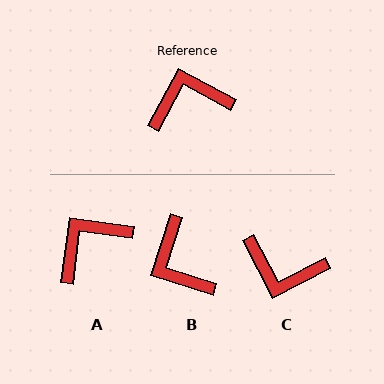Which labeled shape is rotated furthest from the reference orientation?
C, about 146 degrees away.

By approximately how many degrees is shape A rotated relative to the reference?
Approximately 21 degrees counter-clockwise.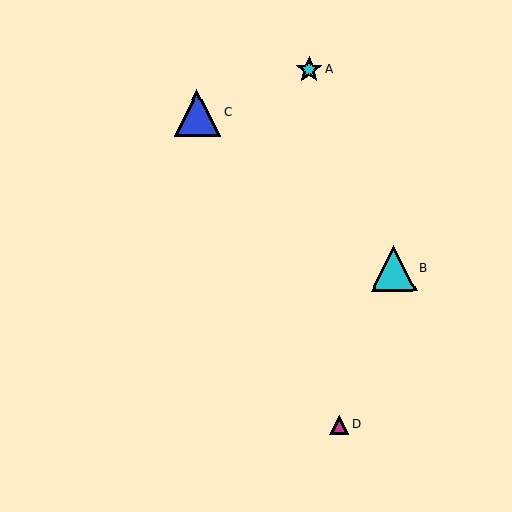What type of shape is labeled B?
Shape B is a cyan triangle.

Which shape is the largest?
The blue triangle (labeled C) is the largest.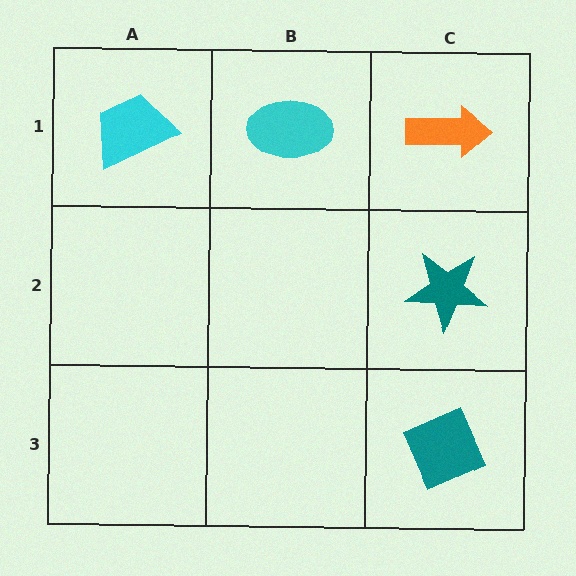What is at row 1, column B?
A cyan ellipse.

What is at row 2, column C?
A teal star.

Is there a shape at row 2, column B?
No, that cell is empty.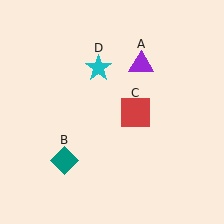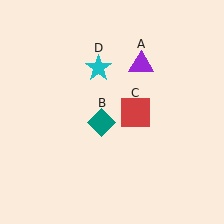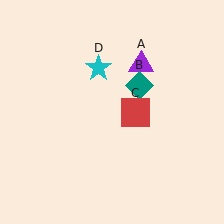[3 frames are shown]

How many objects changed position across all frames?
1 object changed position: teal diamond (object B).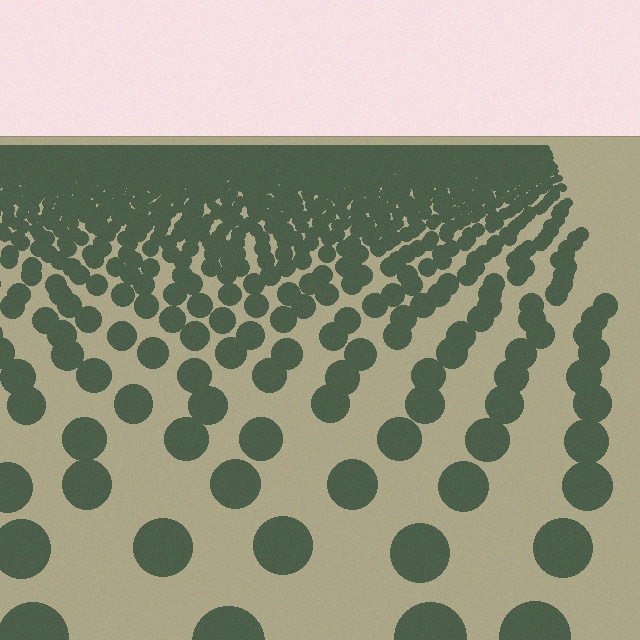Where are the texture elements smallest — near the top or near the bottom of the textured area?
Near the top.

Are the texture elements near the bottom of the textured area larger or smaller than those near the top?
Larger. Near the bottom, elements are closer to the viewer and appear at a bigger on-screen size.